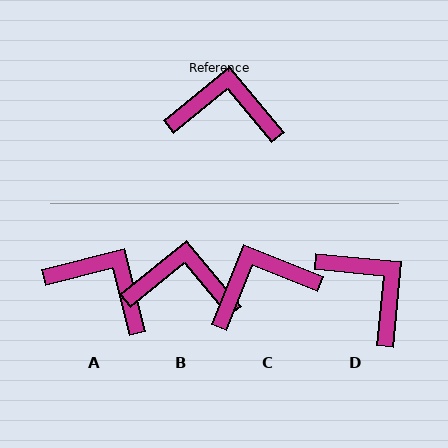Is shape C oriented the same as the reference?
No, it is off by about 29 degrees.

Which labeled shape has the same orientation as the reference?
B.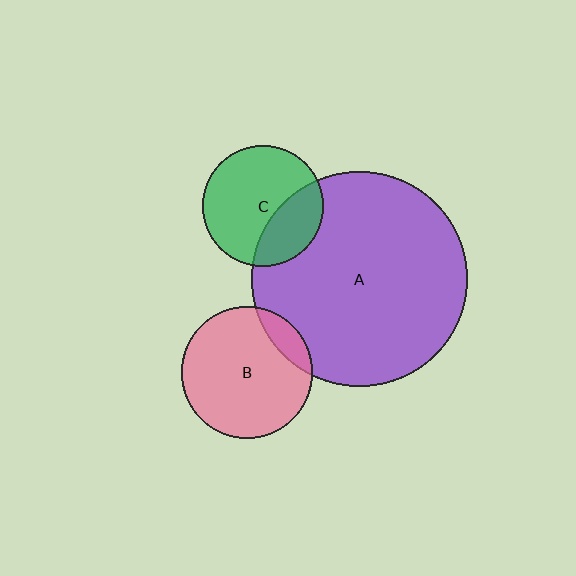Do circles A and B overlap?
Yes.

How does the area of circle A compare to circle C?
Approximately 3.2 times.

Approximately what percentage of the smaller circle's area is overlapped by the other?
Approximately 10%.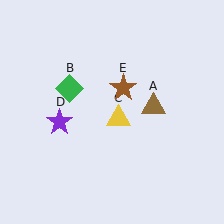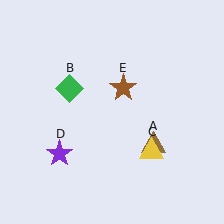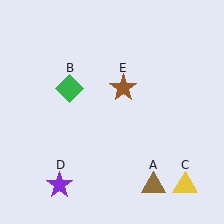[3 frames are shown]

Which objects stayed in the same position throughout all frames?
Green diamond (object B) and brown star (object E) remained stationary.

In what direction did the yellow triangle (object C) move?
The yellow triangle (object C) moved down and to the right.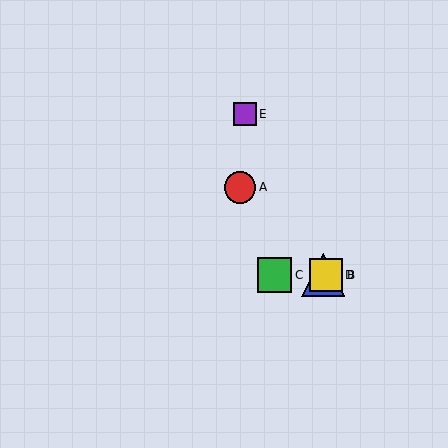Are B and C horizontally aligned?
Yes, both are at y≈275.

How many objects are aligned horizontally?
3 objects (B, C, D) are aligned horizontally.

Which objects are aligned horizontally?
Objects B, C, D are aligned horizontally.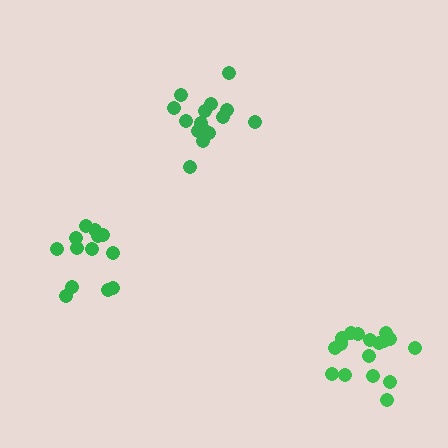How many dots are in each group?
Group 1: 17 dots, Group 2: 13 dots, Group 3: 15 dots (45 total).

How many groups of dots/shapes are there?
There are 3 groups.